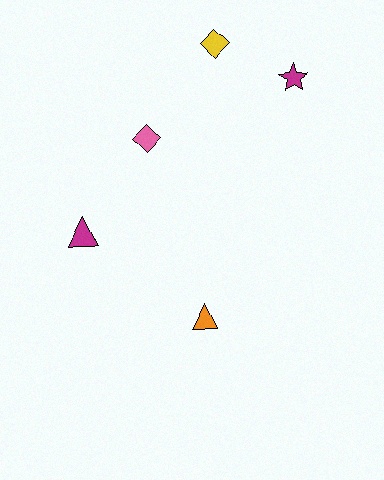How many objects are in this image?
There are 5 objects.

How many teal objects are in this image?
There are no teal objects.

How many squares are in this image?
There are no squares.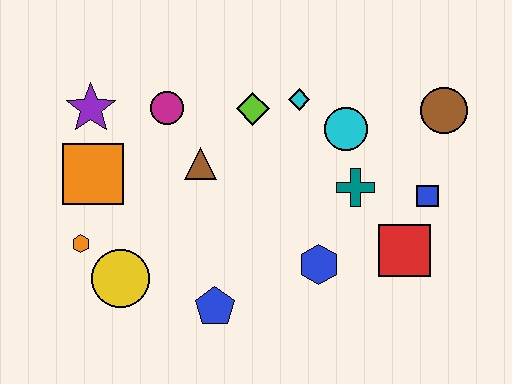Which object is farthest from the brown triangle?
The brown circle is farthest from the brown triangle.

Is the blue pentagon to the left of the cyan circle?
Yes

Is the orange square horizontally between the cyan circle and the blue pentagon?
No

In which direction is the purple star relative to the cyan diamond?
The purple star is to the left of the cyan diamond.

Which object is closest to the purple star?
The orange square is closest to the purple star.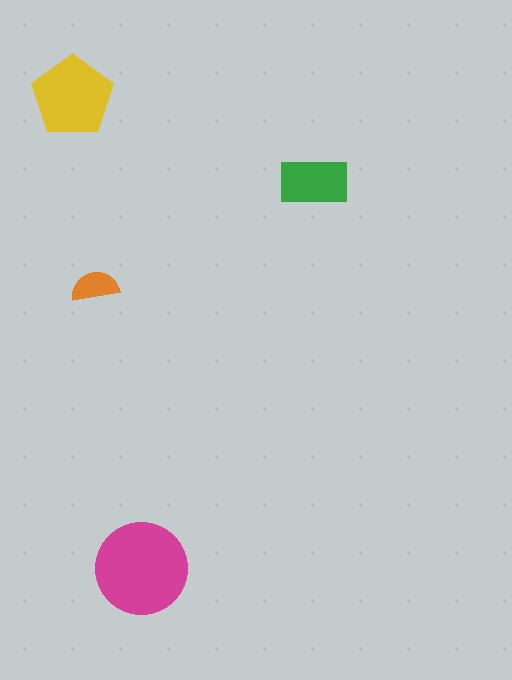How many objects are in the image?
There are 4 objects in the image.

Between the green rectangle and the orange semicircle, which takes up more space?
The green rectangle.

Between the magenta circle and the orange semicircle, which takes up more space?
The magenta circle.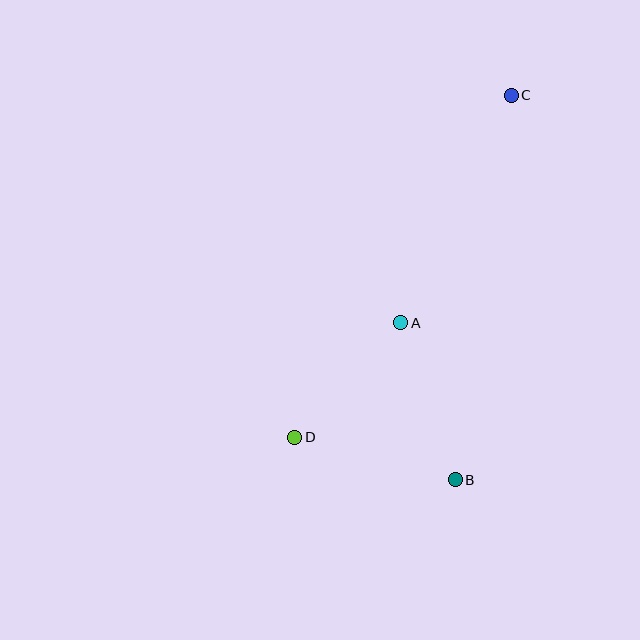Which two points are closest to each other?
Points A and D are closest to each other.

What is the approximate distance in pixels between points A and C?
The distance between A and C is approximately 253 pixels.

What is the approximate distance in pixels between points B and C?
The distance between B and C is approximately 389 pixels.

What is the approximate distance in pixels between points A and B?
The distance between A and B is approximately 166 pixels.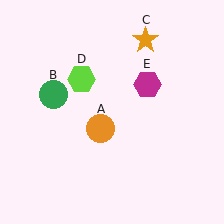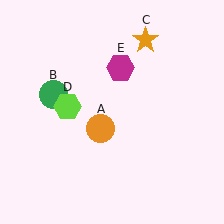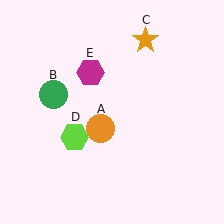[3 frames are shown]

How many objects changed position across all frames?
2 objects changed position: lime hexagon (object D), magenta hexagon (object E).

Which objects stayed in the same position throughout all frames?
Orange circle (object A) and green circle (object B) and orange star (object C) remained stationary.